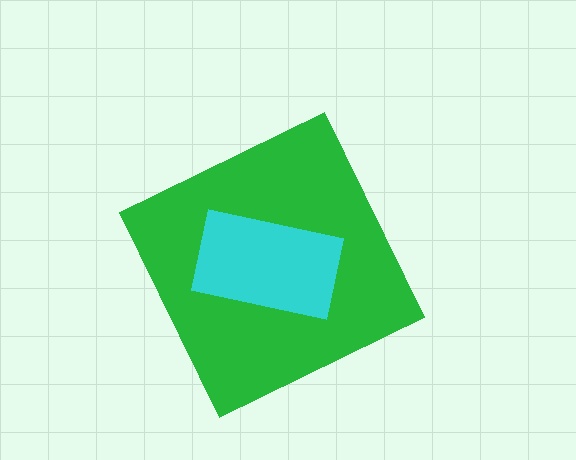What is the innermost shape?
The cyan rectangle.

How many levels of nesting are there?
2.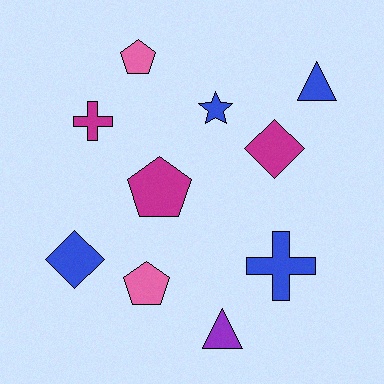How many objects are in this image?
There are 10 objects.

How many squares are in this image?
There are no squares.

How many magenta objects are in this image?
There are 3 magenta objects.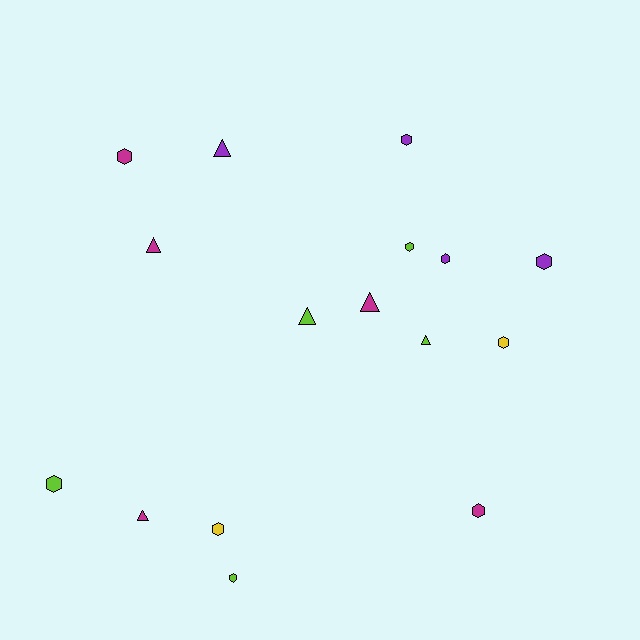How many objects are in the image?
There are 16 objects.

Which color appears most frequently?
Magenta, with 5 objects.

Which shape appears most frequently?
Hexagon, with 10 objects.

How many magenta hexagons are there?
There are 2 magenta hexagons.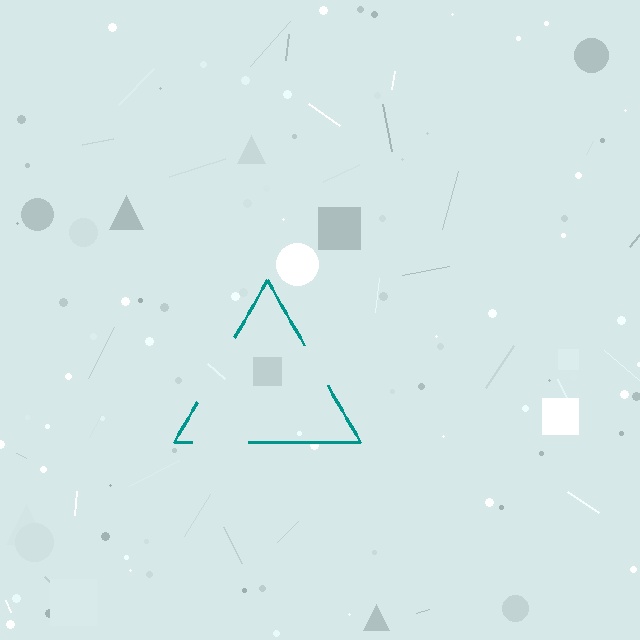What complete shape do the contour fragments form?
The contour fragments form a triangle.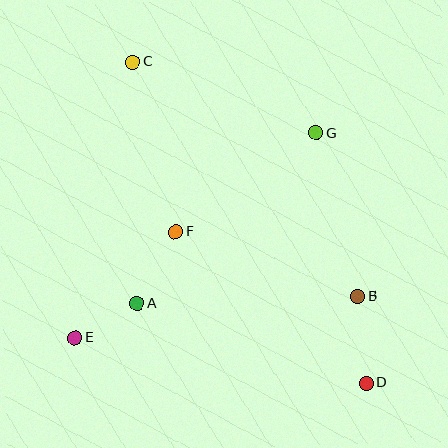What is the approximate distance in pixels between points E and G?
The distance between E and G is approximately 316 pixels.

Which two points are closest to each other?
Points A and E are closest to each other.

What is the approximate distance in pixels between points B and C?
The distance between B and C is approximately 325 pixels.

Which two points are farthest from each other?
Points C and D are farthest from each other.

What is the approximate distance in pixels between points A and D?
The distance between A and D is approximately 243 pixels.